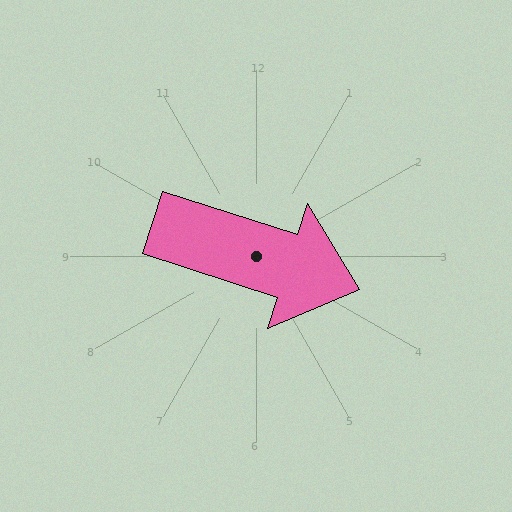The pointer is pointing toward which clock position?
Roughly 4 o'clock.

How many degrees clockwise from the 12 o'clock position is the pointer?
Approximately 108 degrees.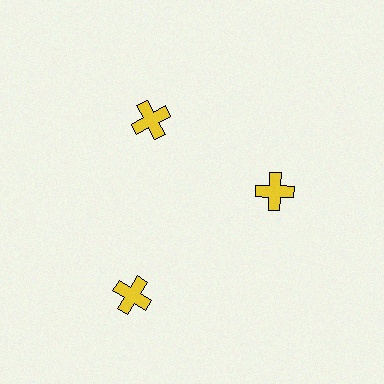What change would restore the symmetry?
The symmetry would be restored by moving it inward, back onto the ring so that all 3 crosses sit at equal angles and equal distance from the center.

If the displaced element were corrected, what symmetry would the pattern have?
It would have 3-fold rotational symmetry — the pattern would map onto itself every 120 degrees.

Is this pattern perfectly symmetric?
No. The 3 yellow crosses are arranged in a ring, but one element near the 7 o'clock position is pushed outward from the center, breaking the 3-fold rotational symmetry.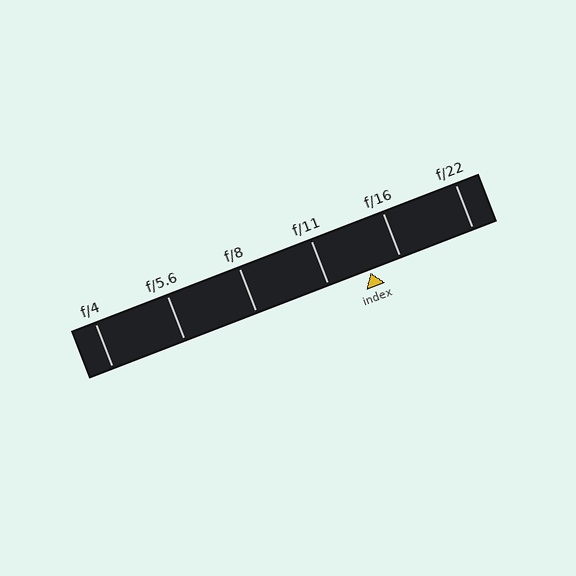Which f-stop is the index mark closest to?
The index mark is closest to f/16.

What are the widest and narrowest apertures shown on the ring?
The widest aperture shown is f/4 and the narrowest is f/22.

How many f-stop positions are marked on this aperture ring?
There are 6 f-stop positions marked.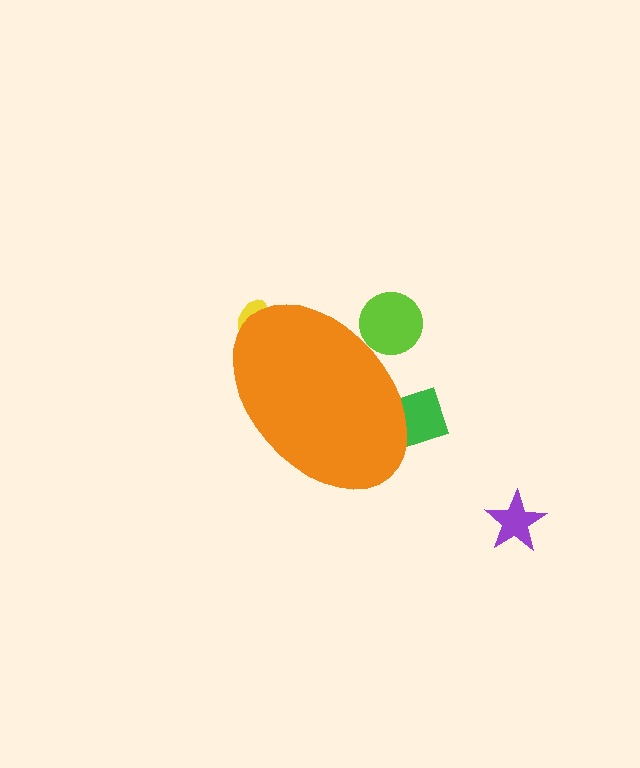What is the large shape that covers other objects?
An orange ellipse.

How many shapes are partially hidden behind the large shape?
3 shapes are partially hidden.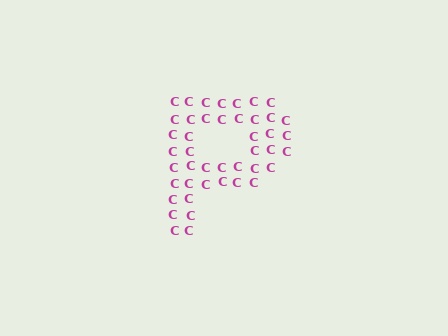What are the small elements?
The small elements are letter C's.